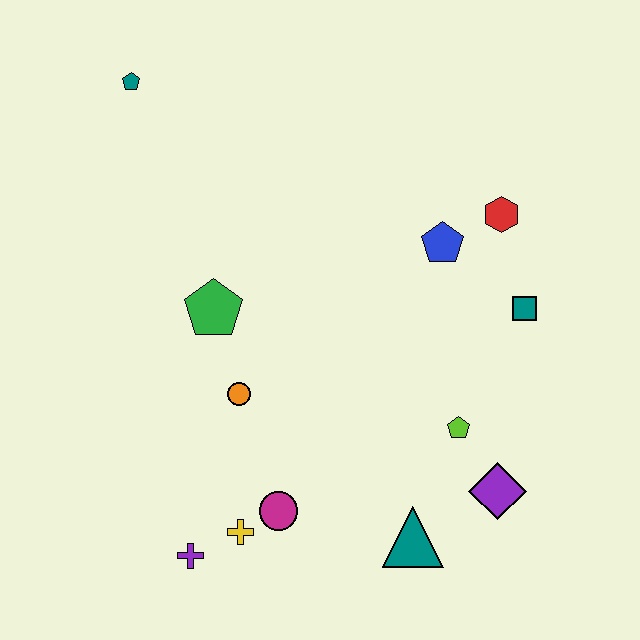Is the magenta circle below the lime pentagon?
Yes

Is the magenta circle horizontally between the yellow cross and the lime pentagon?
Yes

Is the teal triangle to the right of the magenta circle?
Yes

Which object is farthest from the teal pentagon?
The purple diamond is farthest from the teal pentagon.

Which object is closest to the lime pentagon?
The purple diamond is closest to the lime pentagon.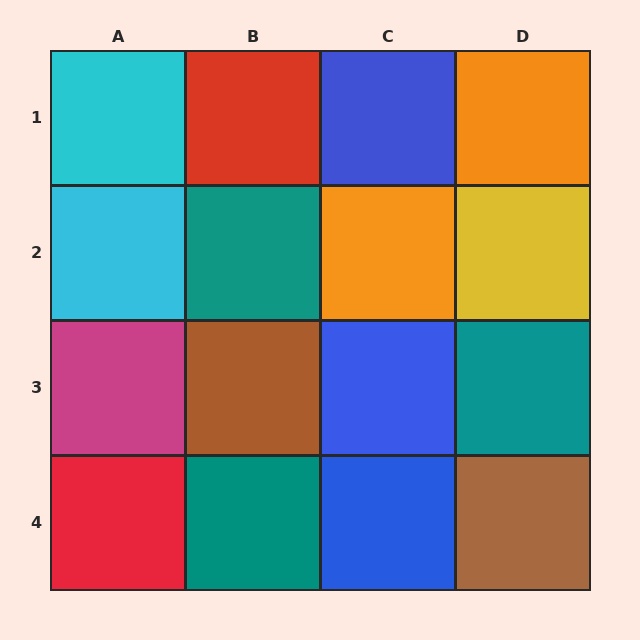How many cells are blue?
3 cells are blue.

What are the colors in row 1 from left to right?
Cyan, red, blue, orange.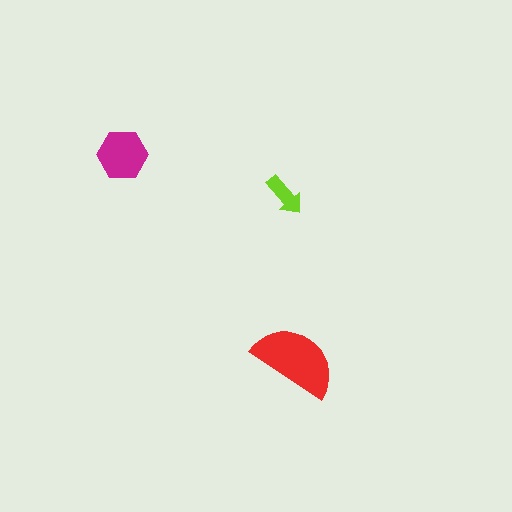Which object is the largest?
The red semicircle.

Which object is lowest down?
The red semicircle is bottommost.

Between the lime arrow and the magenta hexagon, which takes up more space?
The magenta hexagon.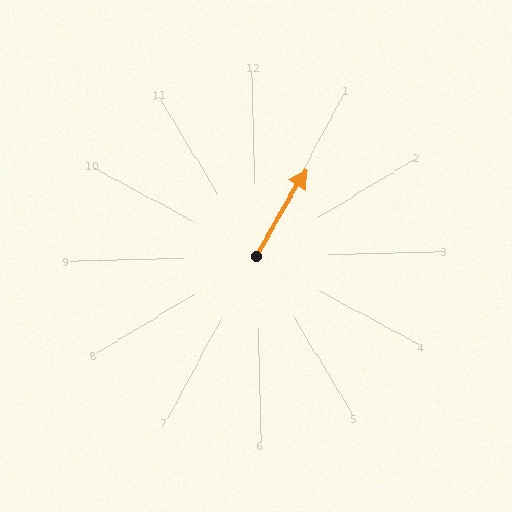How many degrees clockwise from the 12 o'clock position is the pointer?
Approximately 31 degrees.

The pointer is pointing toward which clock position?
Roughly 1 o'clock.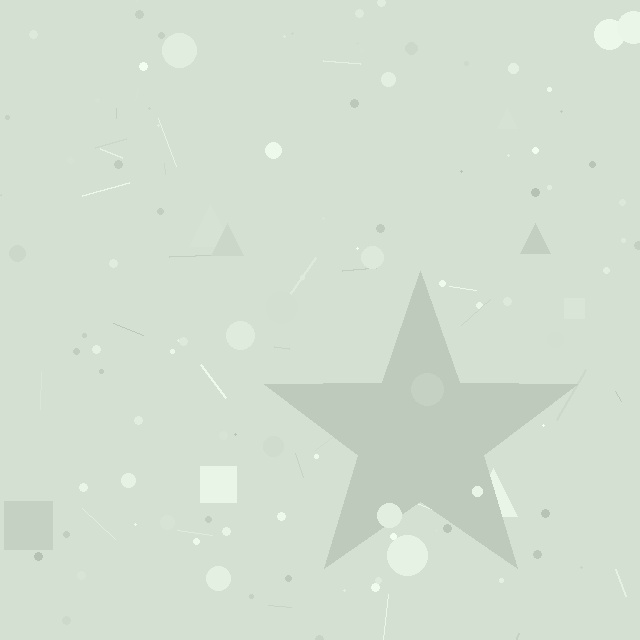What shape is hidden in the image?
A star is hidden in the image.